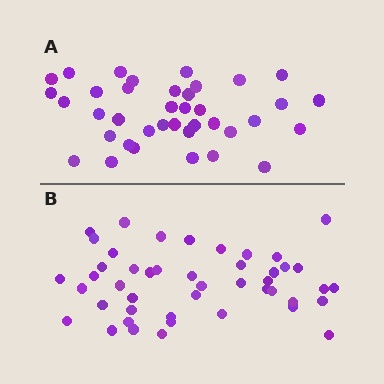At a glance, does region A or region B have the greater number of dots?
Region B (the bottom region) has more dots.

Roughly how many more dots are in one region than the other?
Region B has roughly 8 or so more dots than region A.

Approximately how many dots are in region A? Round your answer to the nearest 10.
About 40 dots. (The exact count is 38, which rounds to 40.)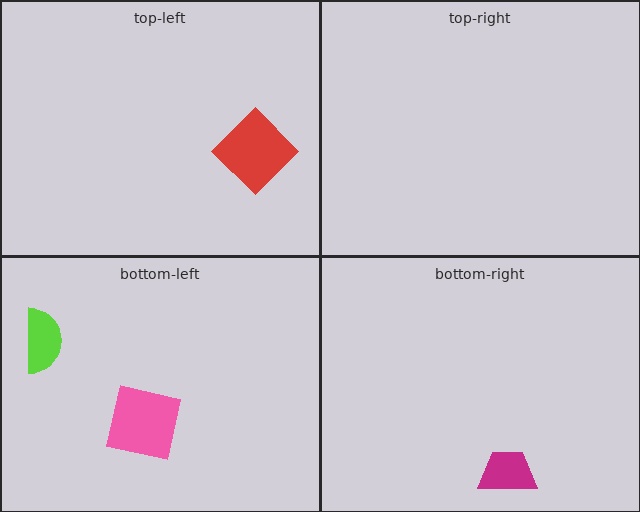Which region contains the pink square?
The bottom-left region.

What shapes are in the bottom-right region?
The magenta trapezoid.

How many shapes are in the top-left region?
1.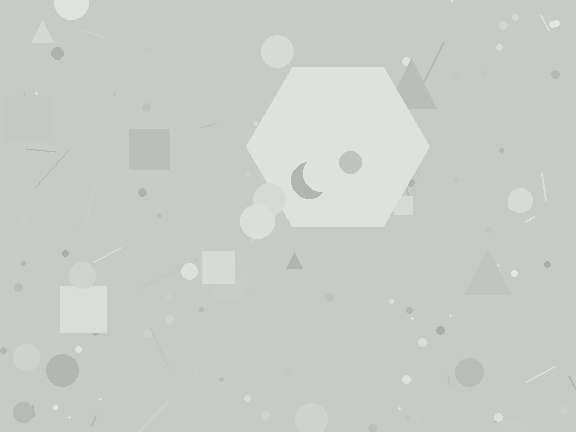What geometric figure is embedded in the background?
A hexagon is embedded in the background.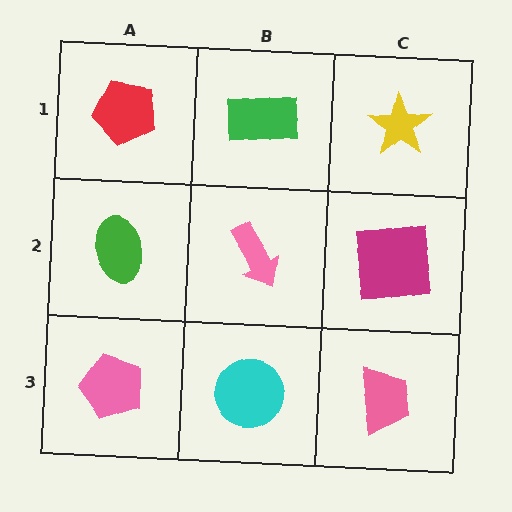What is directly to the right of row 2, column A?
A pink arrow.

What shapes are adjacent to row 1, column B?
A pink arrow (row 2, column B), a red pentagon (row 1, column A), a yellow star (row 1, column C).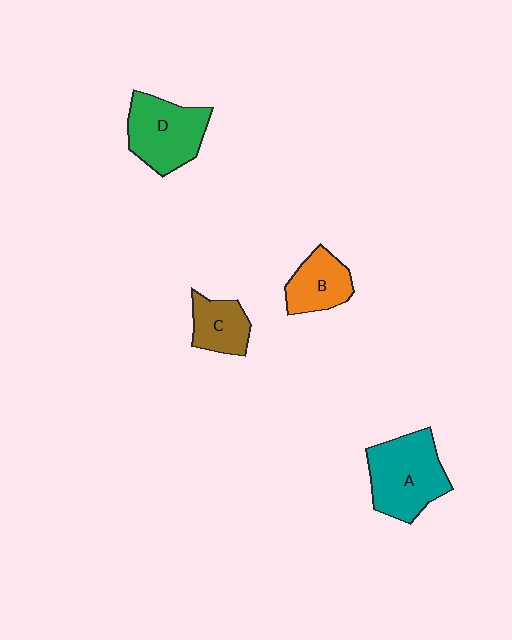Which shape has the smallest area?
Shape C (brown).